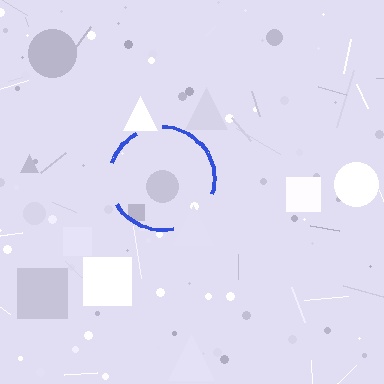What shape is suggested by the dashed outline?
The dashed outline suggests a circle.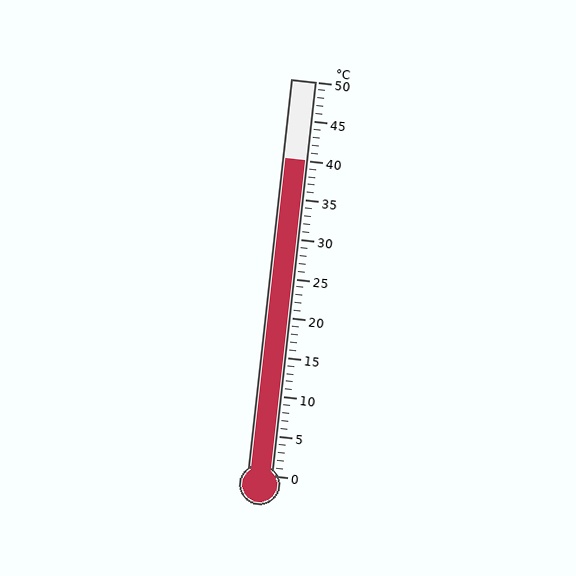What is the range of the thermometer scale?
The thermometer scale ranges from 0°C to 50°C.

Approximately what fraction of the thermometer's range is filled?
The thermometer is filled to approximately 80% of its range.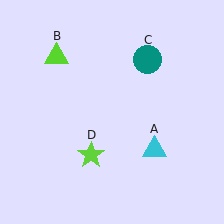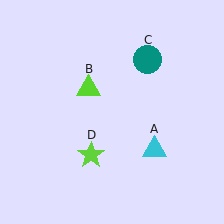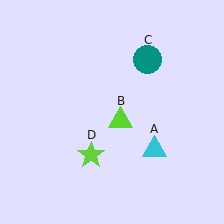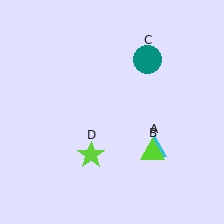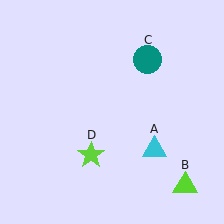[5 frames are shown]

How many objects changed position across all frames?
1 object changed position: lime triangle (object B).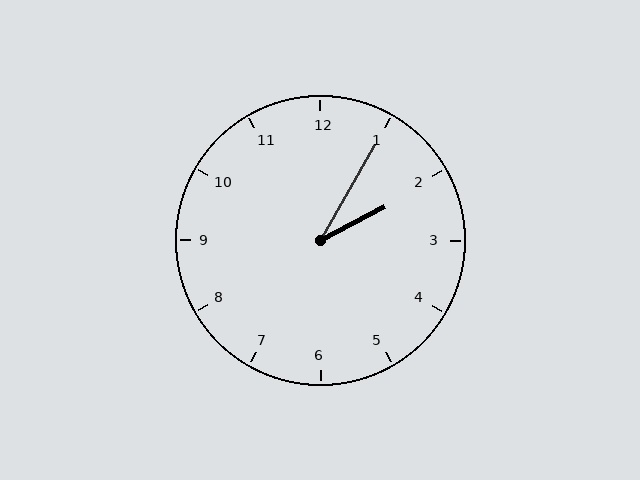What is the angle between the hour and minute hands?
Approximately 32 degrees.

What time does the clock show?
2:05.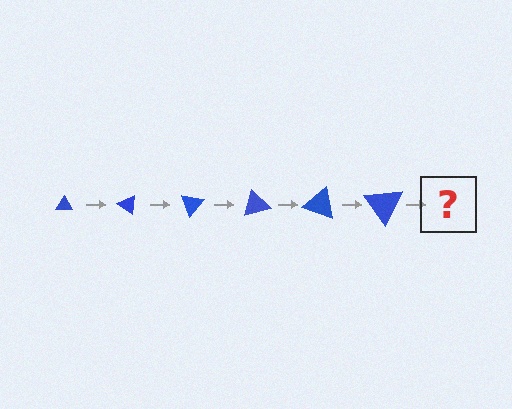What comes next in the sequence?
The next element should be a triangle, larger than the previous one and rotated 210 degrees from the start.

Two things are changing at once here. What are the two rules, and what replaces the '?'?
The two rules are that the triangle grows larger each step and it rotates 35 degrees each step. The '?' should be a triangle, larger than the previous one and rotated 210 degrees from the start.